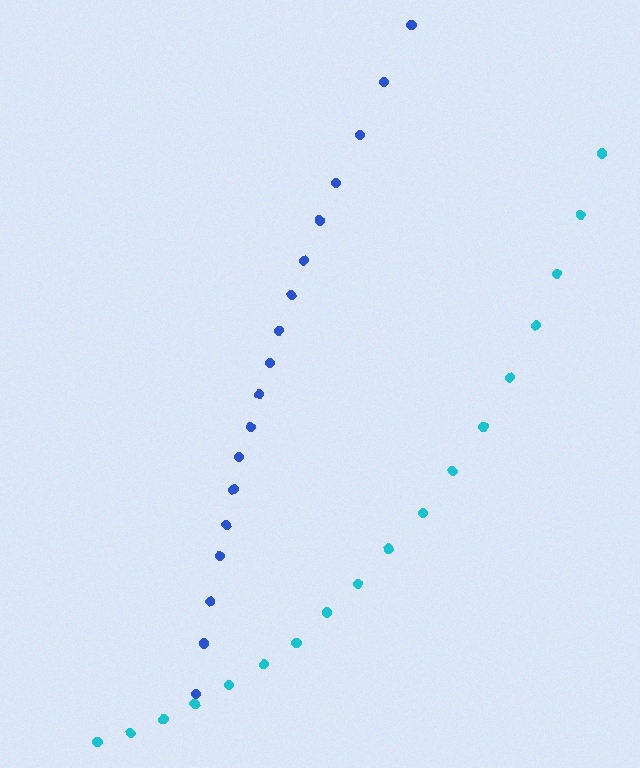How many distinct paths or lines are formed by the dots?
There are 2 distinct paths.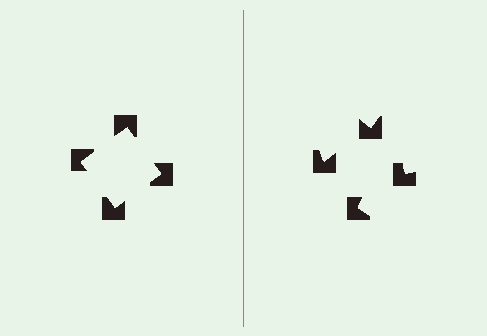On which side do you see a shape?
An illusory square appears on the left side. On the right side the wedge cuts are rotated, so no coherent shape forms.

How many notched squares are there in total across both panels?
8 — 4 on each side.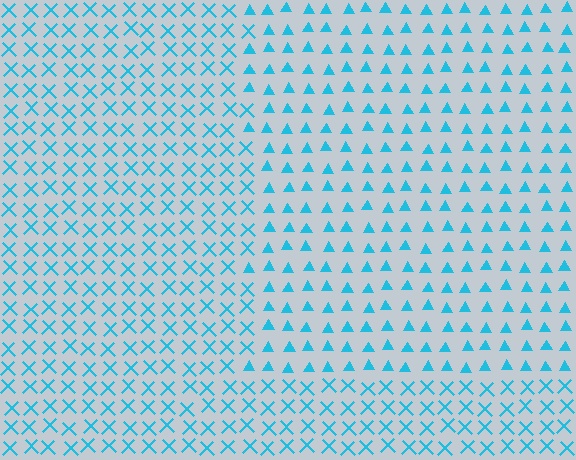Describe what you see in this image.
The image is filled with small cyan elements arranged in a uniform grid. A rectangle-shaped region contains triangles, while the surrounding area contains X marks. The boundary is defined purely by the change in element shape.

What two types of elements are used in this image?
The image uses triangles inside the rectangle region and X marks outside it.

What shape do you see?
I see a rectangle.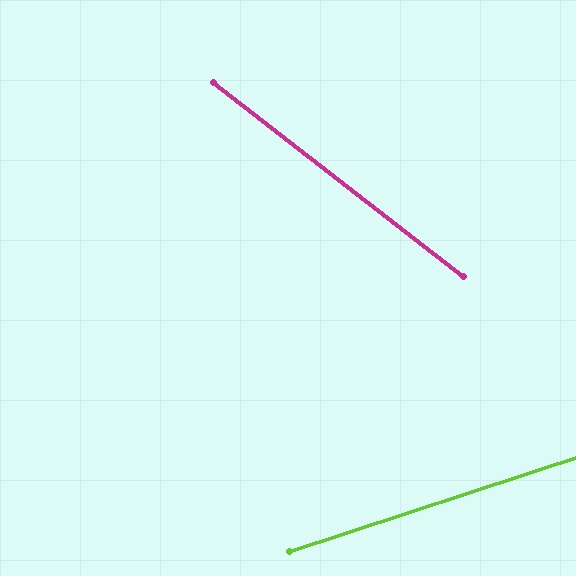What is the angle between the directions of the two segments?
Approximately 56 degrees.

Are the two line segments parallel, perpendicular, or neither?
Neither parallel nor perpendicular — they differ by about 56°.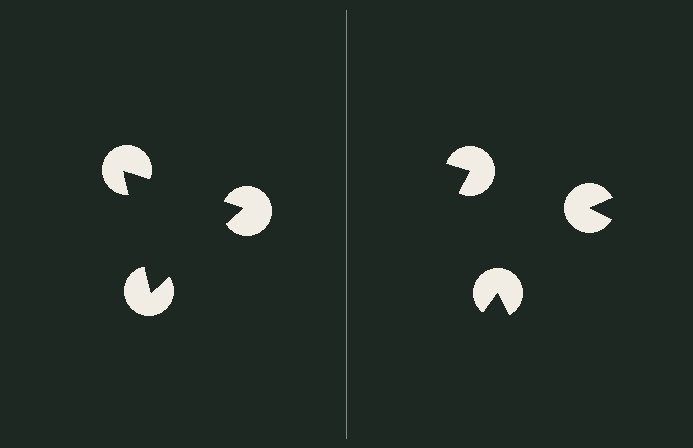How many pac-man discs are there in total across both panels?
6 — 3 on each side.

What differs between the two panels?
The pac-man discs are positioned identically on both sides; only the wedge orientations differ. On the left they align to a triangle; on the right they are misaligned.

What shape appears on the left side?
An illusory triangle.